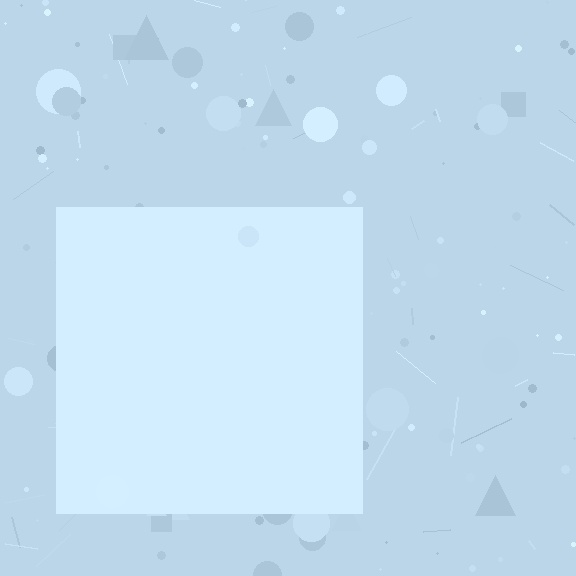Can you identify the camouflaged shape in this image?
The camouflaged shape is a square.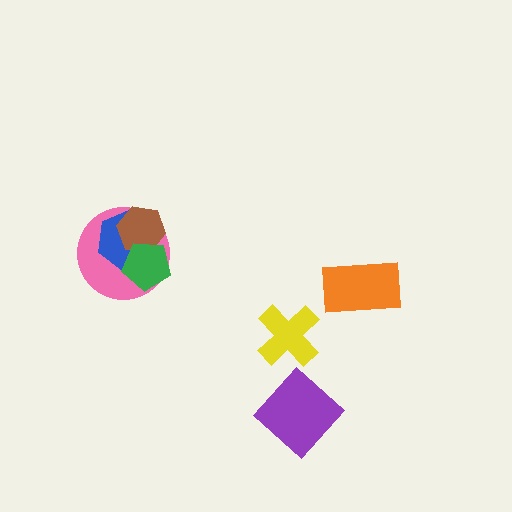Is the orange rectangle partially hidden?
No, no other shape covers it.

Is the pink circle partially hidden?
Yes, it is partially covered by another shape.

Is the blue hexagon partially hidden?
Yes, it is partially covered by another shape.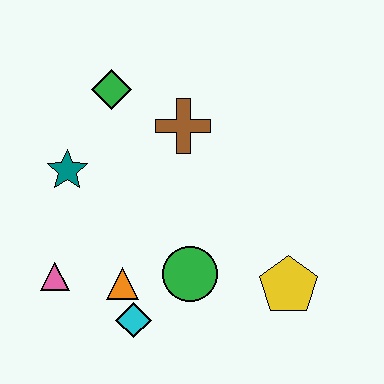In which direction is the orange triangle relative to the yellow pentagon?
The orange triangle is to the left of the yellow pentagon.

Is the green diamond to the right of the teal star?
Yes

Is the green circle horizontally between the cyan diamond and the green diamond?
No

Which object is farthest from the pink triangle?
The yellow pentagon is farthest from the pink triangle.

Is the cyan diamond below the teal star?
Yes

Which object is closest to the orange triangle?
The cyan diamond is closest to the orange triangle.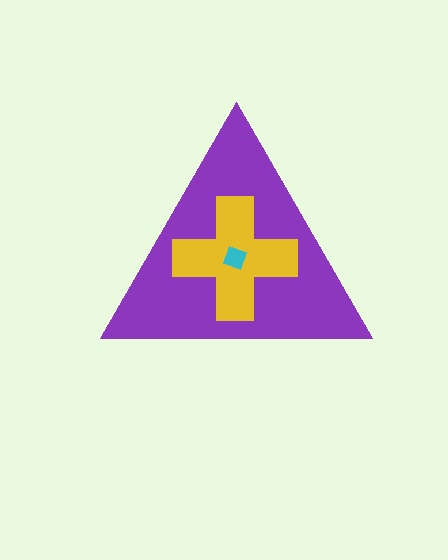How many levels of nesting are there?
3.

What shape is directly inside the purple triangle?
The yellow cross.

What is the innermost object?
The cyan diamond.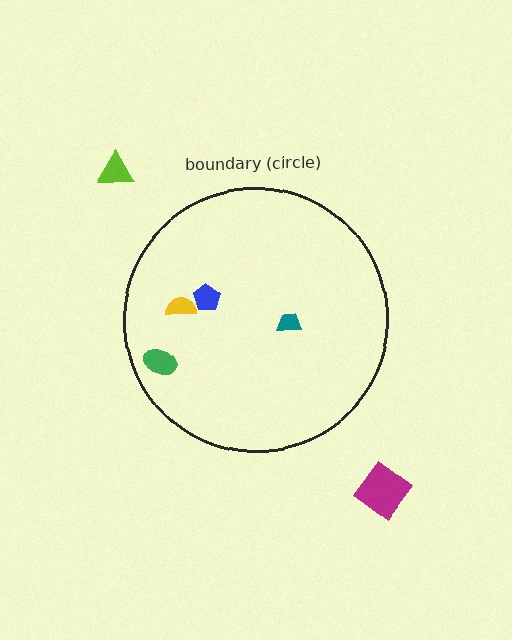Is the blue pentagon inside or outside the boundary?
Inside.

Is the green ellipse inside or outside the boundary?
Inside.